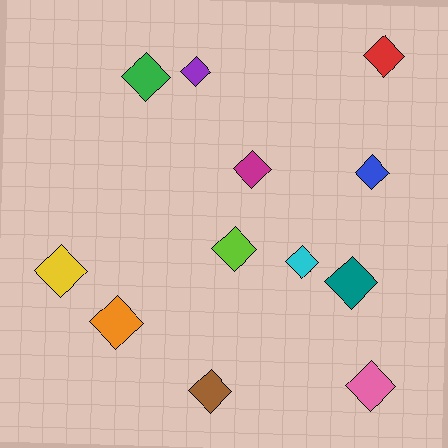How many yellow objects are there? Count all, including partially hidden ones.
There is 1 yellow object.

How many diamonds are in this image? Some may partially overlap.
There are 12 diamonds.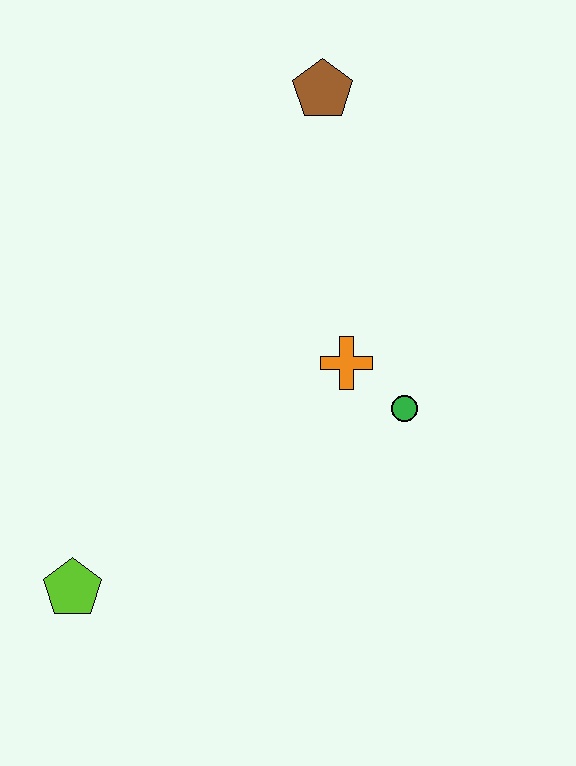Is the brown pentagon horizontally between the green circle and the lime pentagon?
Yes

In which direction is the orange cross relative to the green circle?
The orange cross is to the left of the green circle.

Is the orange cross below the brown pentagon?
Yes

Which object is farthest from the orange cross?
The lime pentagon is farthest from the orange cross.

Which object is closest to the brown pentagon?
The orange cross is closest to the brown pentagon.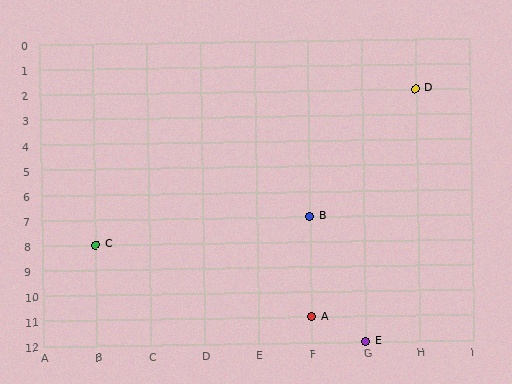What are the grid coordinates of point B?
Point B is at grid coordinates (F, 7).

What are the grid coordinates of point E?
Point E is at grid coordinates (G, 12).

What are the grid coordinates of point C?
Point C is at grid coordinates (B, 8).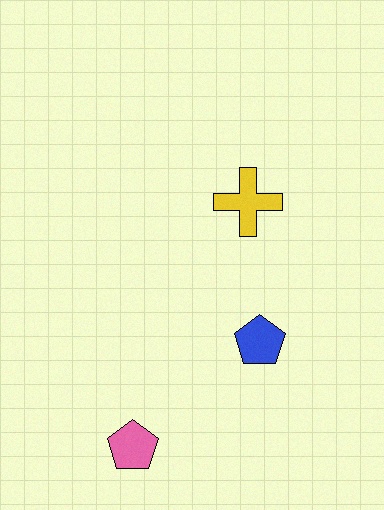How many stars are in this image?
There are no stars.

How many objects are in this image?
There are 3 objects.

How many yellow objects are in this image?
There is 1 yellow object.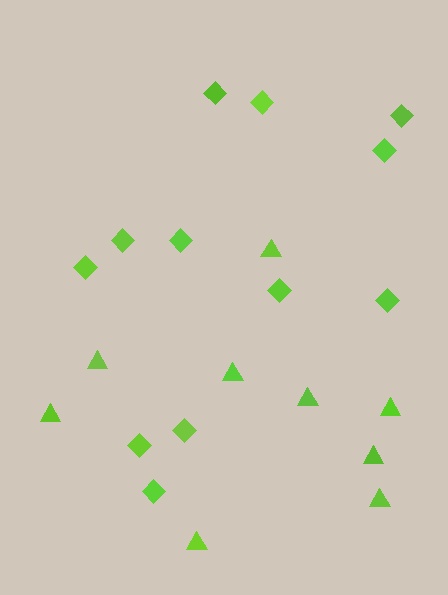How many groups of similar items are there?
There are 2 groups: one group of triangles (9) and one group of diamonds (12).